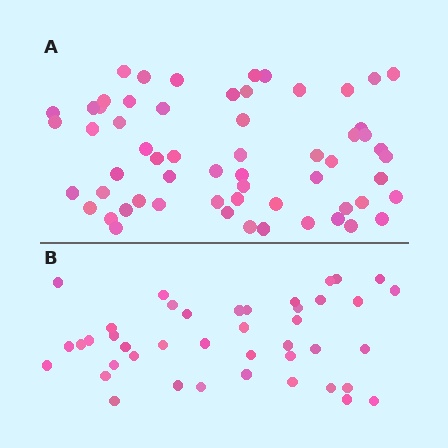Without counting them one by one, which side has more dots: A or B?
Region A (the top region) has more dots.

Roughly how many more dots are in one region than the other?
Region A has approximately 20 more dots than region B.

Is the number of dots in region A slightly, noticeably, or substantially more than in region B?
Region A has noticeably more, but not dramatically so. The ratio is roughly 1.4 to 1.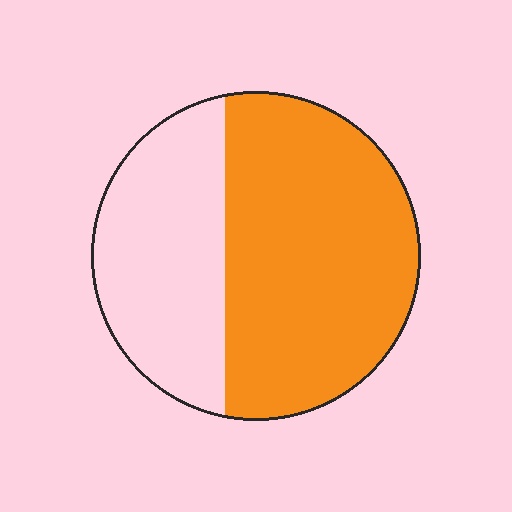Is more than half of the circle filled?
Yes.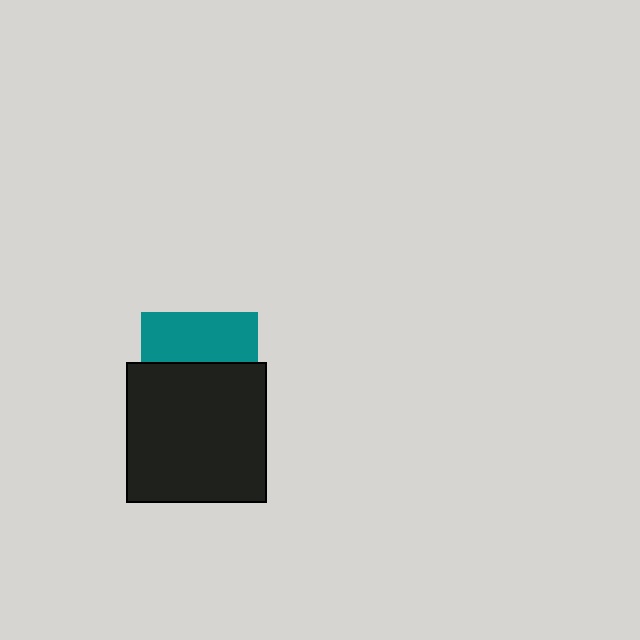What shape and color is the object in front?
The object in front is a black square.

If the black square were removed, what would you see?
You would see the complete teal square.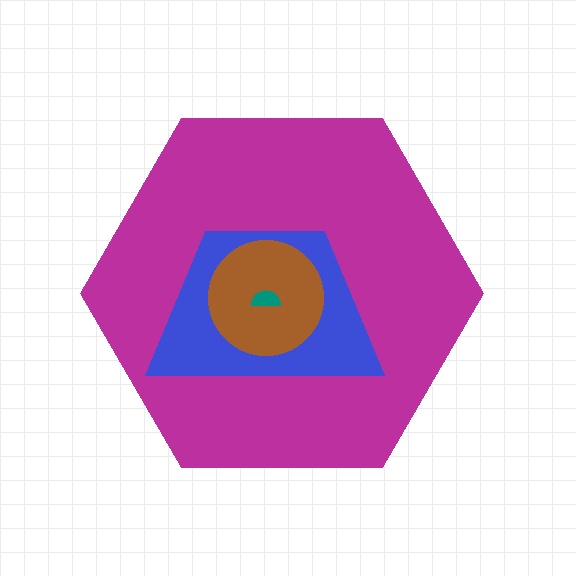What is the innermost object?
The teal semicircle.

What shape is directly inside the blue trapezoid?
The brown circle.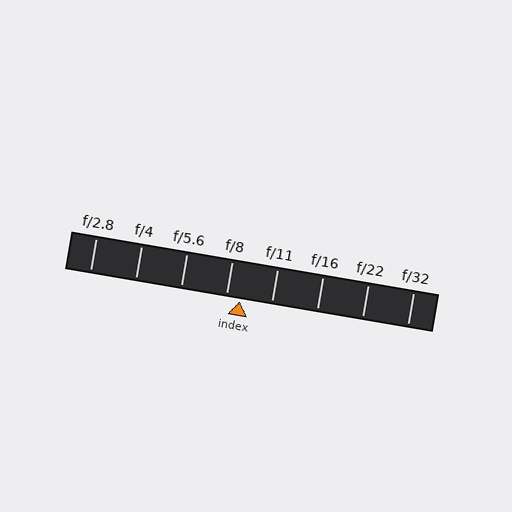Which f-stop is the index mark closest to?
The index mark is closest to f/8.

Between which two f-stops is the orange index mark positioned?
The index mark is between f/8 and f/11.